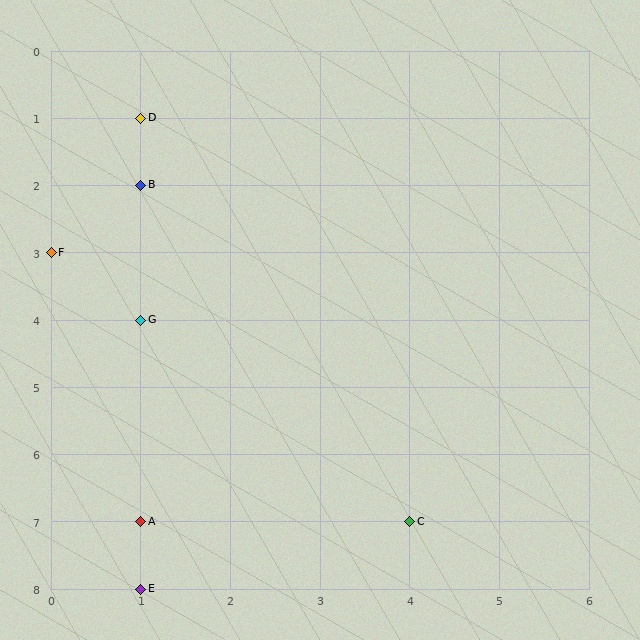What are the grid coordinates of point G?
Point G is at grid coordinates (1, 4).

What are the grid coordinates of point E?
Point E is at grid coordinates (1, 8).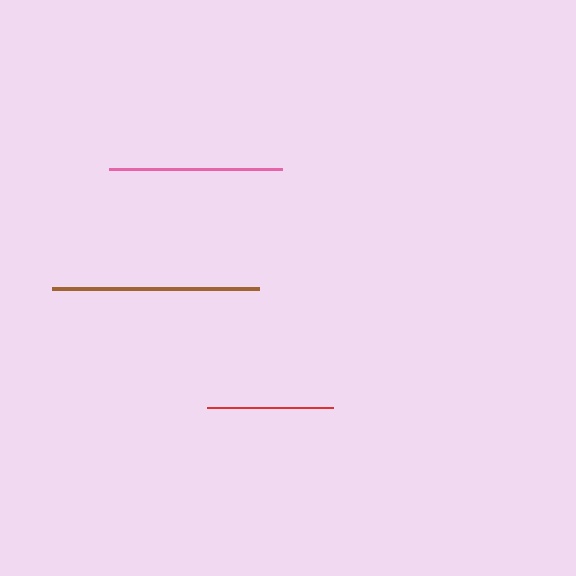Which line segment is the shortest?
The red line is the shortest at approximately 127 pixels.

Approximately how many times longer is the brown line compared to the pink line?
The brown line is approximately 1.2 times the length of the pink line.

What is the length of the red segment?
The red segment is approximately 127 pixels long.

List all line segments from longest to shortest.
From longest to shortest: brown, pink, red.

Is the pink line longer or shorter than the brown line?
The brown line is longer than the pink line.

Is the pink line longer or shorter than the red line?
The pink line is longer than the red line.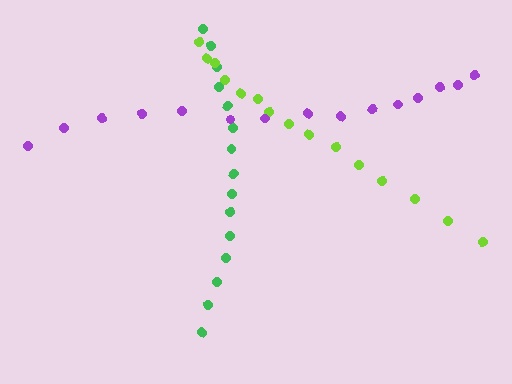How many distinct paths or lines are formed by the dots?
There are 3 distinct paths.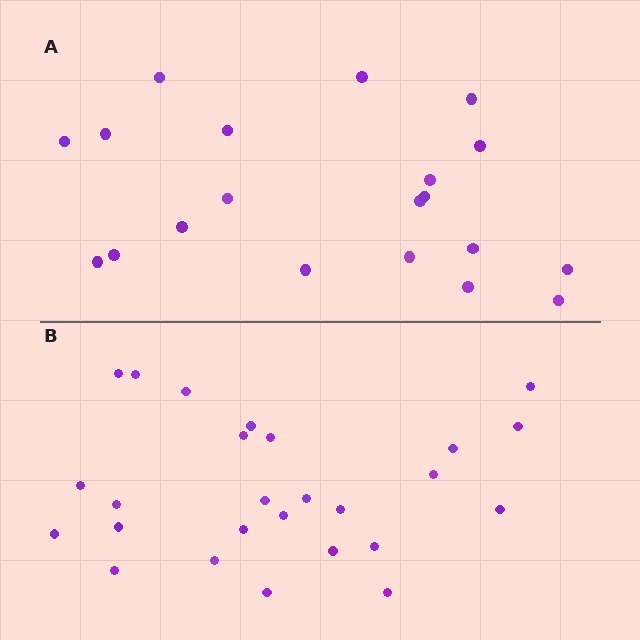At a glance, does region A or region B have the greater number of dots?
Region B (the bottom region) has more dots.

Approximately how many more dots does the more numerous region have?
Region B has about 6 more dots than region A.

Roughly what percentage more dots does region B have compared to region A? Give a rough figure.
About 30% more.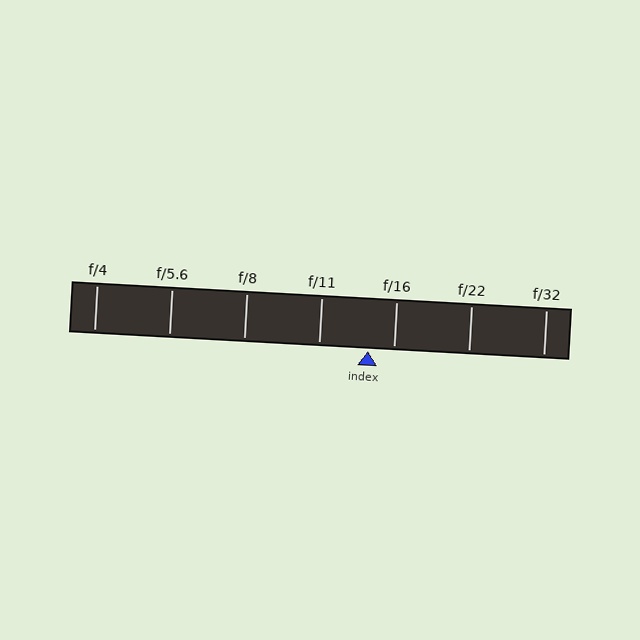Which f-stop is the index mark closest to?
The index mark is closest to f/16.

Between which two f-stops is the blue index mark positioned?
The index mark is between f/11 and f/16.